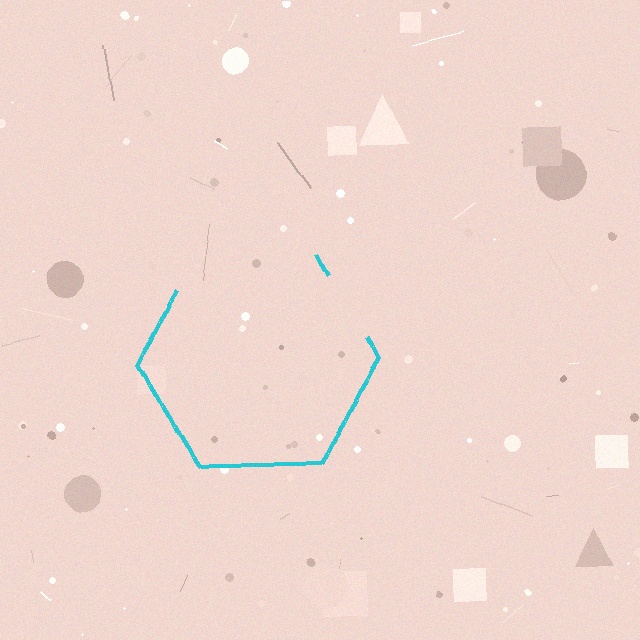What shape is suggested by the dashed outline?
The dashed outline suggests a hexagon.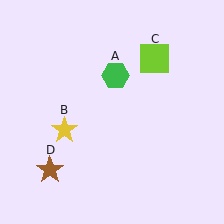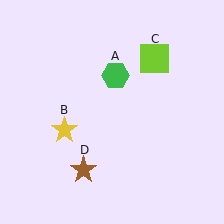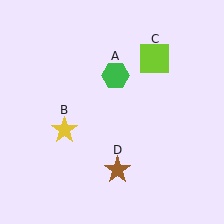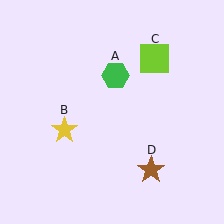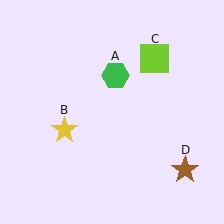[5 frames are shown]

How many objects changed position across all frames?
1 object changed position: brown star (object D).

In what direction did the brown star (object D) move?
The brown star (object D) moved right.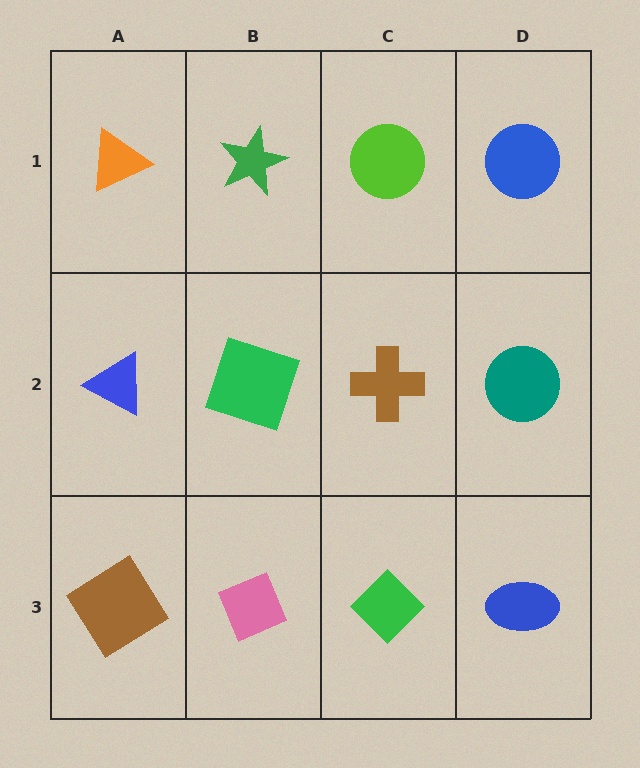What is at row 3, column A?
A brown diamond.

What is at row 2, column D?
A teal circle.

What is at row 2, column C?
A brown cross.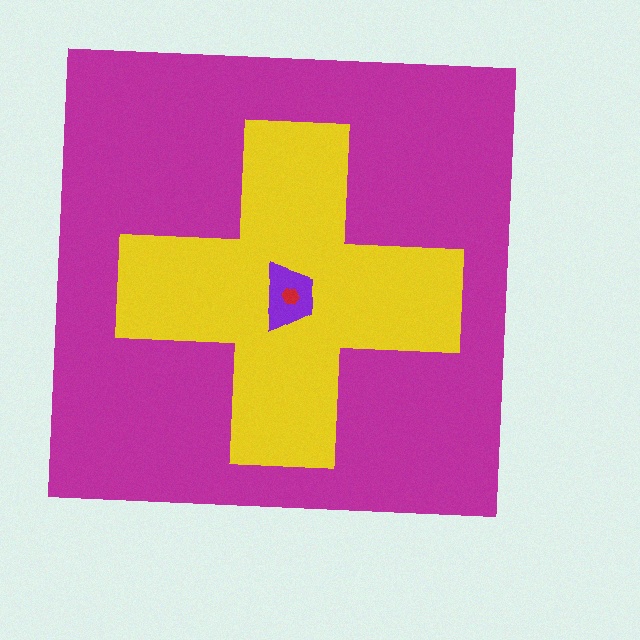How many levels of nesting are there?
4.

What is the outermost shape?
The magenta square.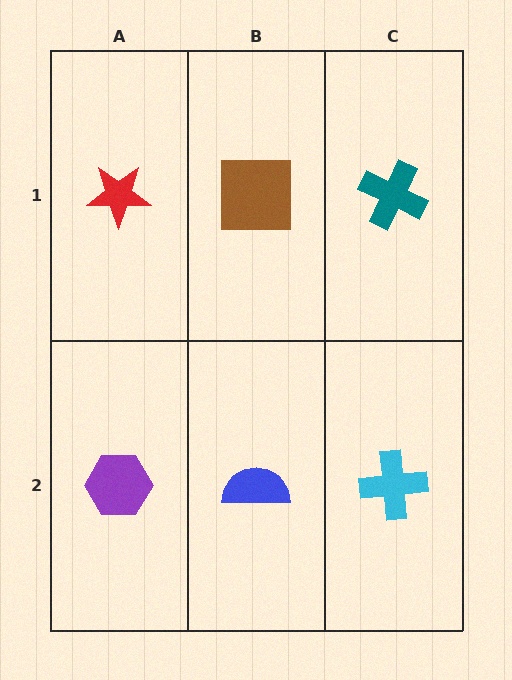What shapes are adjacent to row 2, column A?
A red star (row 1, column A), a blue semicircle (row 2, column B).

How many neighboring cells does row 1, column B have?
3.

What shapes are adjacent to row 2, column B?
A brown square (row 1, column B), a purple hexagon (row 2, column A), a cyan cross (row 2, column C).